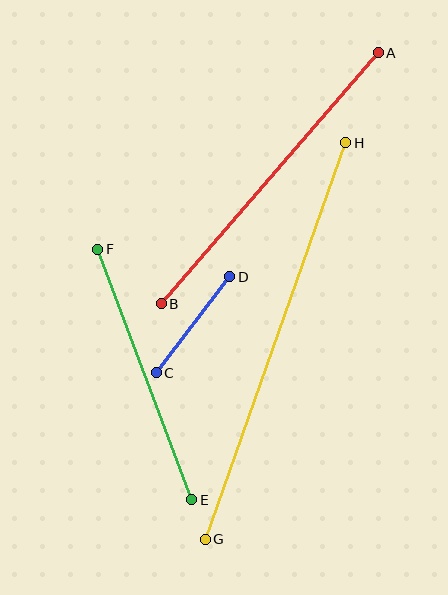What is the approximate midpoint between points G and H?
The midpoint is at approximately (276, 341) pixels.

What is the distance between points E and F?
The distance is approximately 267 pixels.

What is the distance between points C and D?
The distance is approximately 121 pixels.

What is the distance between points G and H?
The distance is approximately 421 pixels.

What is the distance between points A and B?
The distance is approximately 332 pixels.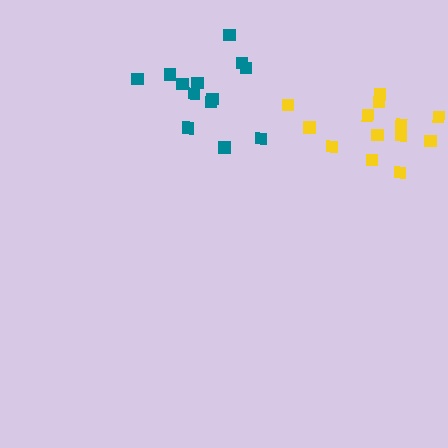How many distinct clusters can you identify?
There are 2 distinct clusters.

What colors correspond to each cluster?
The clusters are colored: yellow, teal.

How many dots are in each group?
Group 1: 13 dots, Group 2: 13 dots (26 total).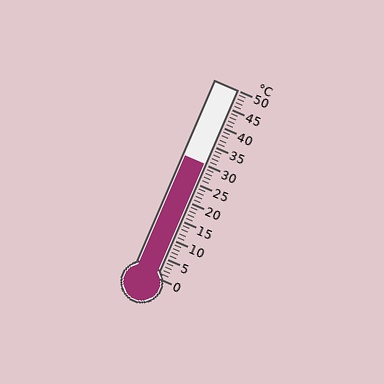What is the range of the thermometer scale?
The thermometer scale ranges from 0°C to 50°C.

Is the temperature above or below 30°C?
The temperature is at 30°C.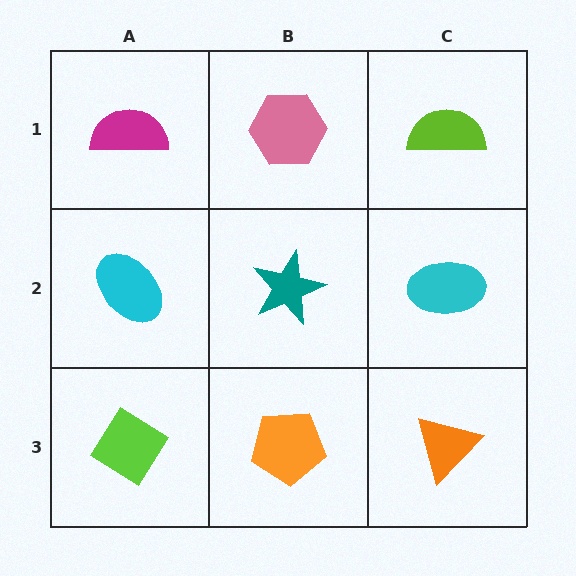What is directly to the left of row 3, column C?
An orange pentagon.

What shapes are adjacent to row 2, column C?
A lime semicircle (row 1, column C), an orange triangle (row 3, column C), a teal star (row 2, column B).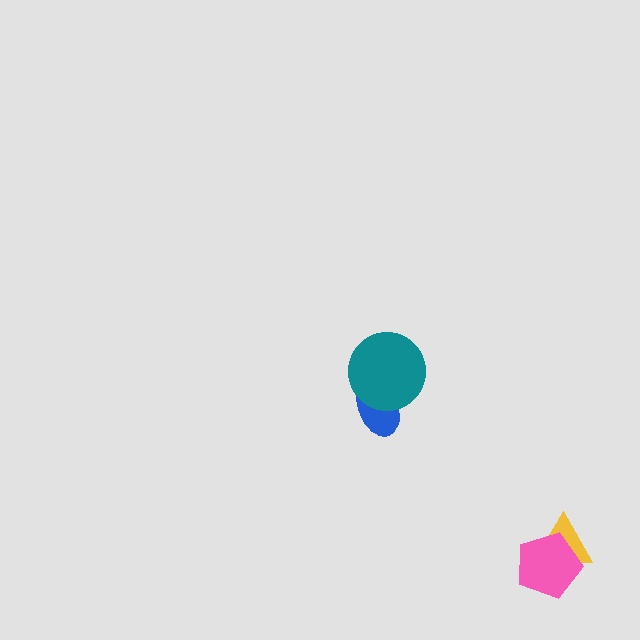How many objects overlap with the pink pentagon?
1 object overlaps with the pink pentagon.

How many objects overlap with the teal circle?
1 object overlaps with the teal circle.